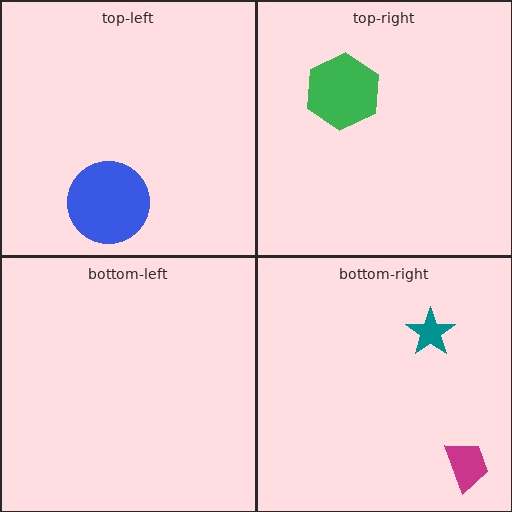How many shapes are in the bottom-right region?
2.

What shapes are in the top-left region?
The blue circle.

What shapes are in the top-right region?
The green hexagon.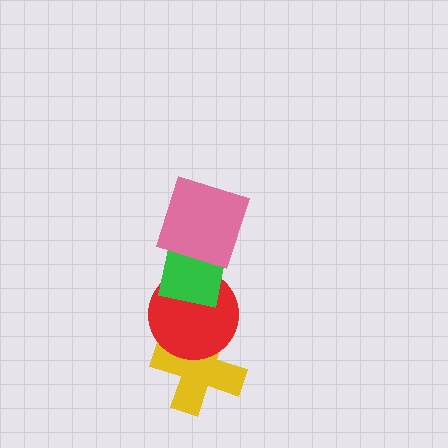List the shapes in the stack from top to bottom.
From top to bottom: the pink square, the green square, the red circle, the yellow cross.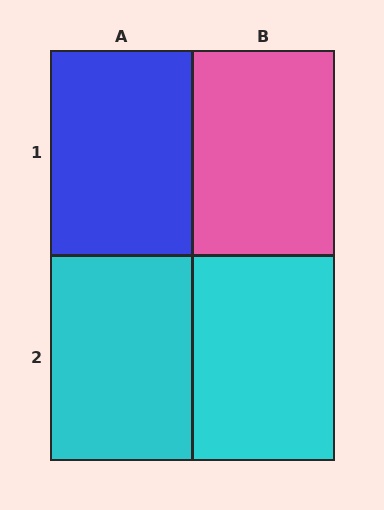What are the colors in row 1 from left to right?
Blue, pink.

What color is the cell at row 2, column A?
Cyan.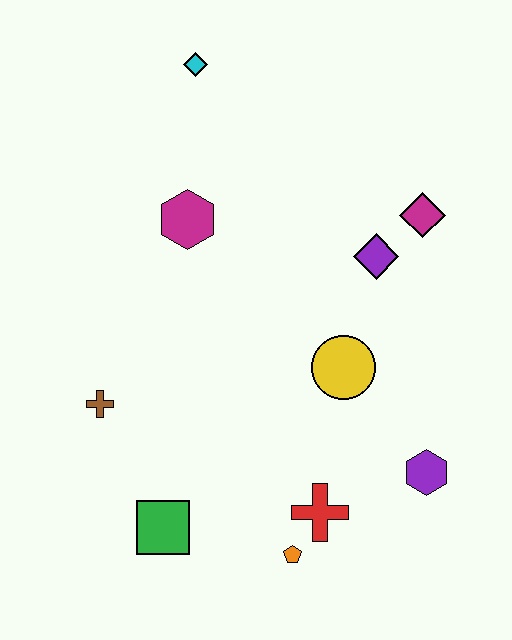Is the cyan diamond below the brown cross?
No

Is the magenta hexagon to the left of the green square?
No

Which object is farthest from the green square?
The cyan diamond is farthest from the green square.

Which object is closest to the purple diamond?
The magenta diamond is closest to the purple diamond.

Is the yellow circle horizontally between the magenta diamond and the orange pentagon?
Yes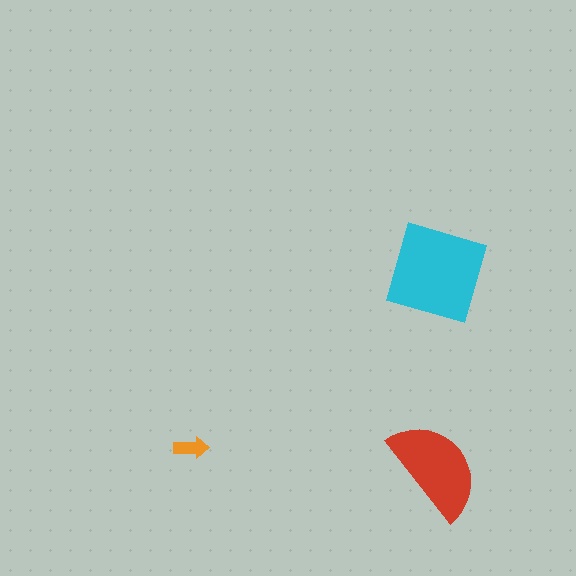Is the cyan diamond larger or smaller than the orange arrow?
Larger.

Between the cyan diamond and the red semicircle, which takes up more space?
The cyan diamond.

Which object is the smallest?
The orange arrow.